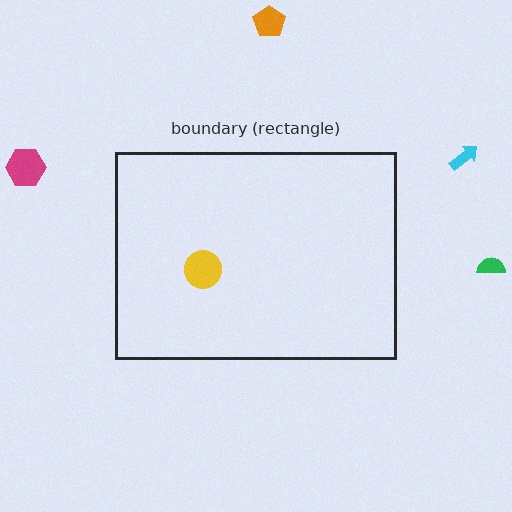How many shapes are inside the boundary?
1 inside, 4 outside.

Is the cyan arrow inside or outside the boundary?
Outside.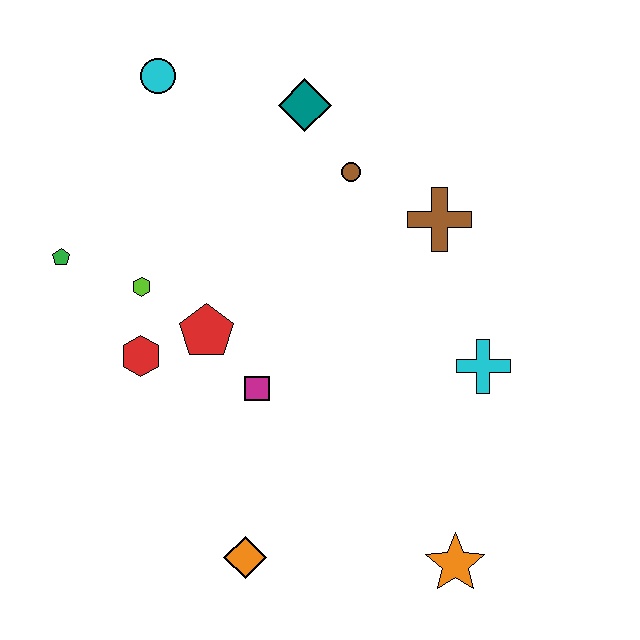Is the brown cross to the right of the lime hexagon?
Yes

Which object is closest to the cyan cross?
The brown cross is closest to the cyan cross.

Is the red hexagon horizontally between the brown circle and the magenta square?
No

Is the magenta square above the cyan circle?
No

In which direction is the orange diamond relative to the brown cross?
The orange diamond is below the brown cross.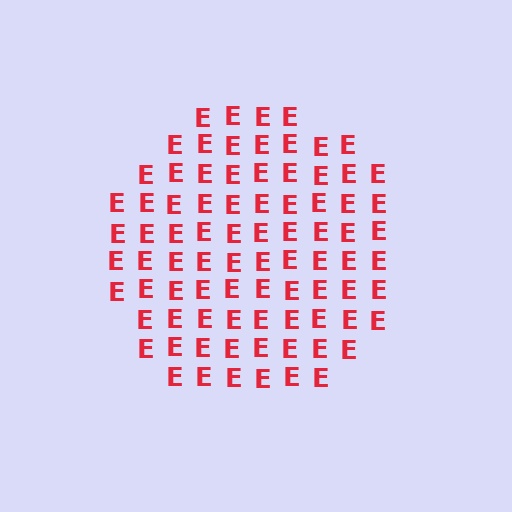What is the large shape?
The large shape is a circle.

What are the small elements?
The small elements are letter E's.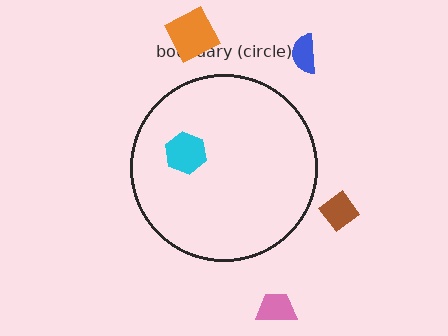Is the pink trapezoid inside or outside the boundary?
Outside.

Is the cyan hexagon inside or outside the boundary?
Inside.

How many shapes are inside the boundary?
1 inside, 4 outside.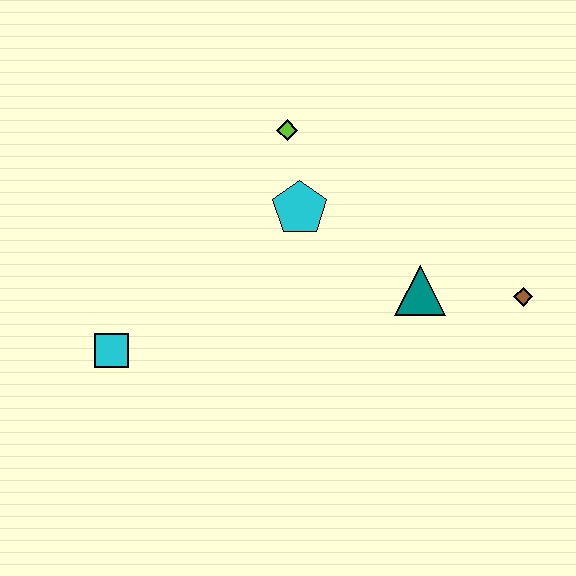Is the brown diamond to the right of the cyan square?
Yes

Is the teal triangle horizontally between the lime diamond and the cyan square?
No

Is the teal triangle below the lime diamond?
Yes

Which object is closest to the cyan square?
The cyan pentagon is closest to the cyan square.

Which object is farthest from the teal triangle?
The cyan square is farthest from the teal triangle.